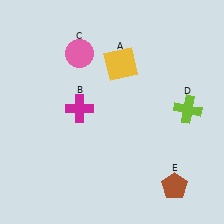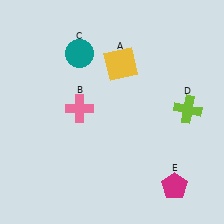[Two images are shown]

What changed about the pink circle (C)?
In Image 1, C is pink. In Image 2, it changed to teal.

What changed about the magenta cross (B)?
In Image 1, B is magenta. In Image 2, it changed to pink.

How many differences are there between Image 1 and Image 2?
There are 3 differences between the two images.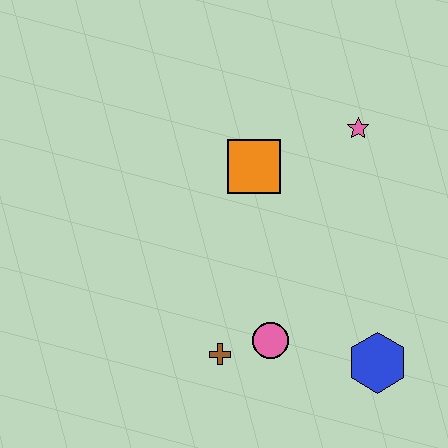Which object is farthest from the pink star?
The brown cross is farthest from the pink star.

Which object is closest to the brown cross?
The pink circle is closest to the brown cross.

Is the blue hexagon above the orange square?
No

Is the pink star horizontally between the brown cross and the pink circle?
No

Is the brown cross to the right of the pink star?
No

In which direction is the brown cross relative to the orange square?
The brown cross is below the orange square.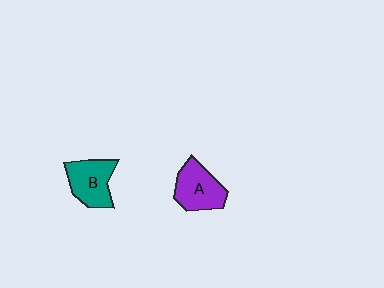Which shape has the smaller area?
Shape B (teal).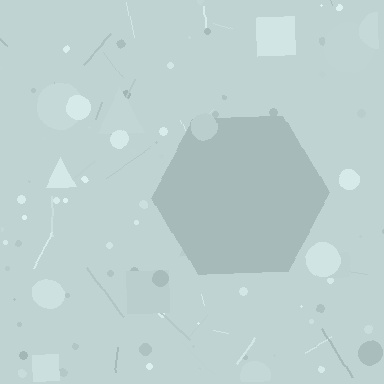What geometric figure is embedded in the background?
A hexagon is embedded in the background.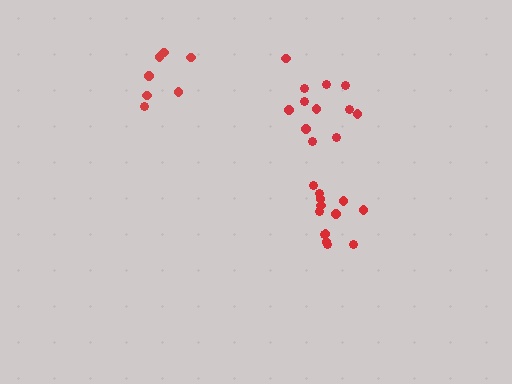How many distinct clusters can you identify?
There are 3 distinct clusters.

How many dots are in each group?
Group 1: 7 dots, Group 2: 13 dots, Group 3: 12 dots (32 total).